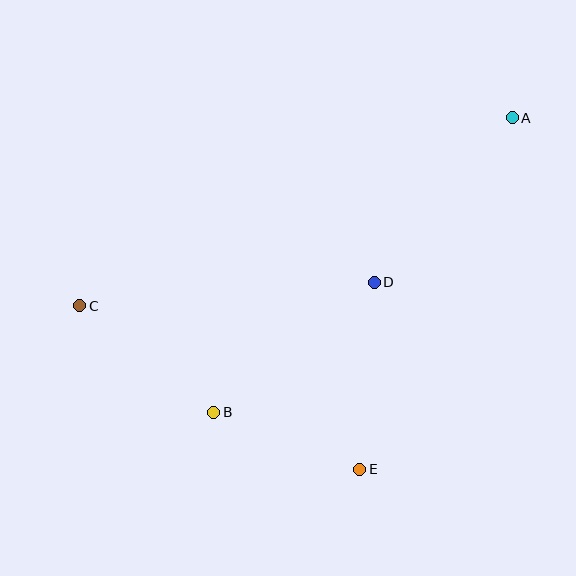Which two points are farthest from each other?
Points A and C are farthest from each other.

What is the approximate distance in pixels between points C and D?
The distance between C and D is approximately 296 pixels.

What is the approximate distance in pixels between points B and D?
The distance between B and D is approximately 206 pixels.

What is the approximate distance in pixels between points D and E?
The distance between D and E is approximately 187 pixels.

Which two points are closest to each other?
Points B and E are closest to each other.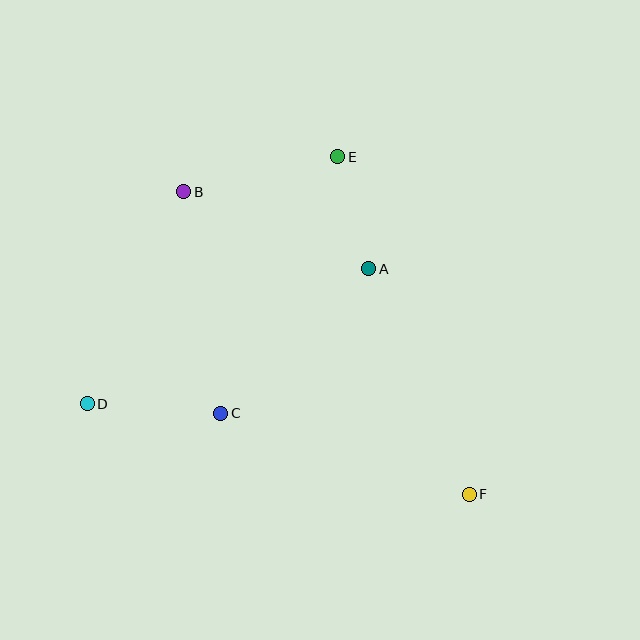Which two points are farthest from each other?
Points B and F are farthest from each other.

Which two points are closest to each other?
Points A and E are closest to each other.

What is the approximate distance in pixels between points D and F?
The distance between D and F is approximately 392 pixels.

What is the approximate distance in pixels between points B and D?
The distance between B and D is approximately 233 pixels.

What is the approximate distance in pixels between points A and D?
The distance between A and D is approximately 312 pixels.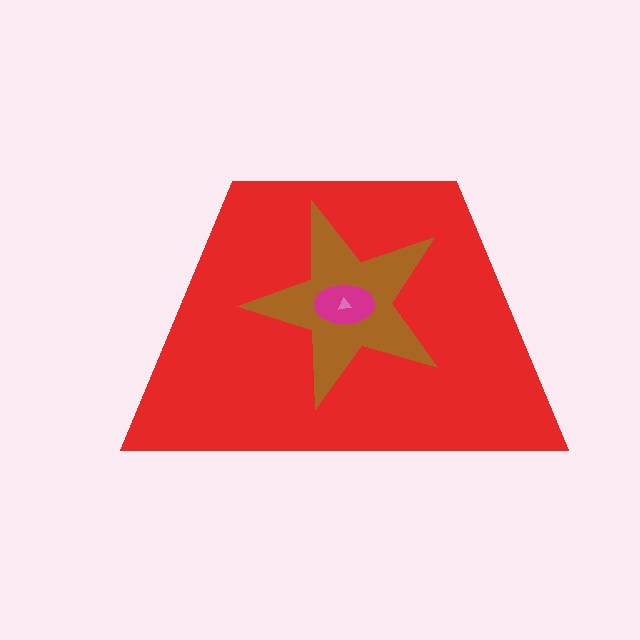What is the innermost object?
The pink triangle.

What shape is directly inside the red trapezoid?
The brown star.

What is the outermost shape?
The red trapezoid.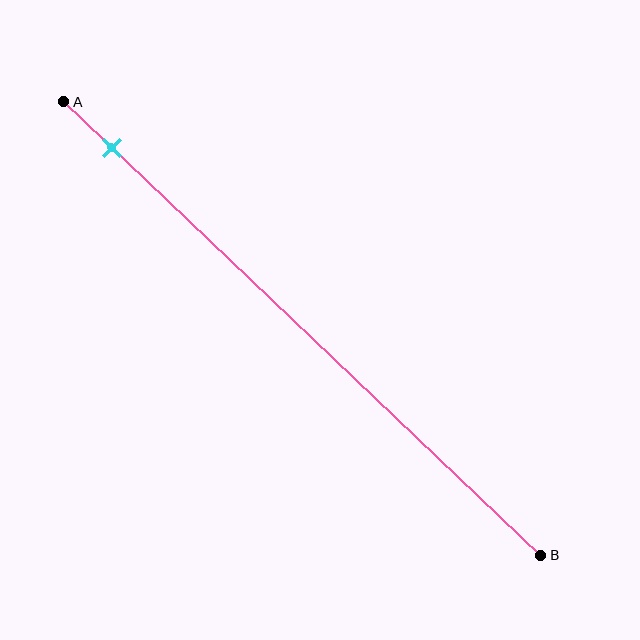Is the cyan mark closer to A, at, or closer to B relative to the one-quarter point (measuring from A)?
The cyan mark is closer to point A than the one-quarter point of segment AB.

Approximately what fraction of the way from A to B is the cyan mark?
The cyan mark is approximately 10% of the way from A to B.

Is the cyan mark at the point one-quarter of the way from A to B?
No, the mark is at about 10% from A, not at the 25% one-quarter point.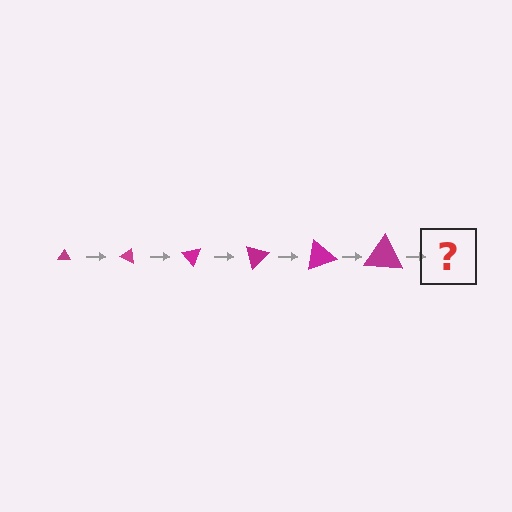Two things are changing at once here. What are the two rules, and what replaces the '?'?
The two rules are that the triangle grows larger each step and it rotates 25 degrees each step. The '?' should be a triangle, larger than the previous one and rotated 150 degrees from the start.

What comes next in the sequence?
The next element should be a triangle, larger than the previous one and rotated 150 degrees from the start.